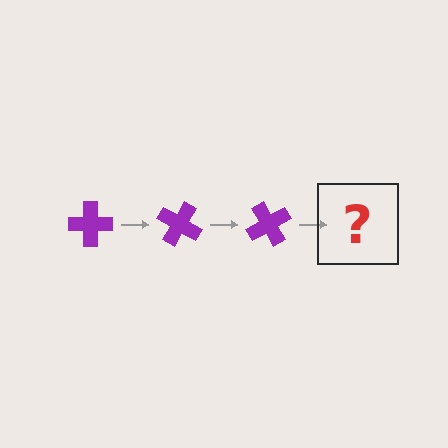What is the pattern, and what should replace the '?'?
The pattern is that the cross rotates 30 degrees each step. The '?' should be a purple cross rotated 90 degrees.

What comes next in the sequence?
The next element should be a purple cross rotated 90 degrees.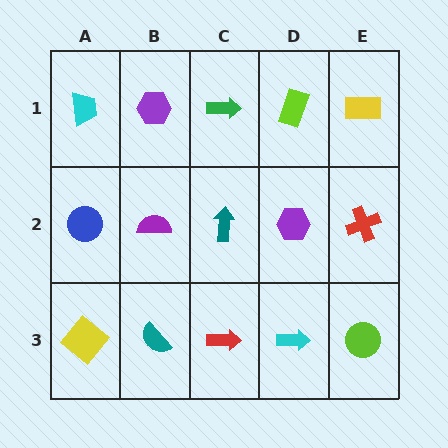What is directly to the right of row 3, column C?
A cyan arrow.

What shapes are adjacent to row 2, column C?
A green arrow (row 1, column C), a red arrow (row 3, column C), a purple semicircle (row 2, column B), a purple hexagon (row 2, column D).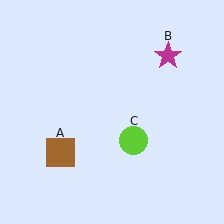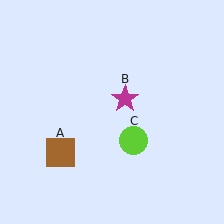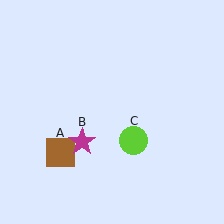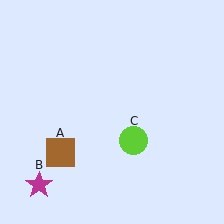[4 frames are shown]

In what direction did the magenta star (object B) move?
The magenta star (object B) moved down and to the left.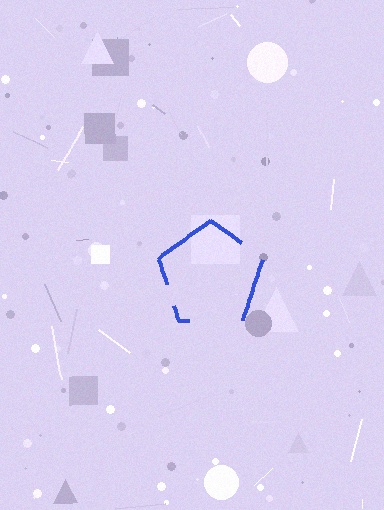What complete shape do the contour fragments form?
The contour fragments form a pentagon.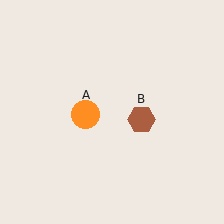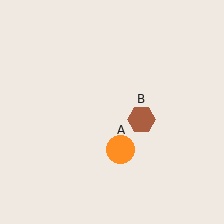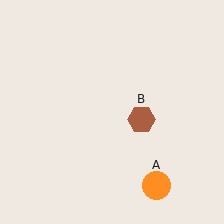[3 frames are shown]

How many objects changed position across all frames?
1 object changed position: orange circle (object A).